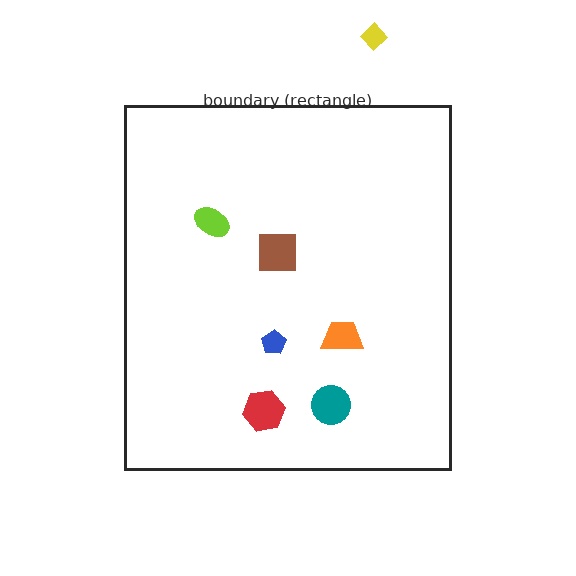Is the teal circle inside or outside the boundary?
Inside.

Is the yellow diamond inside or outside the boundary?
Outside.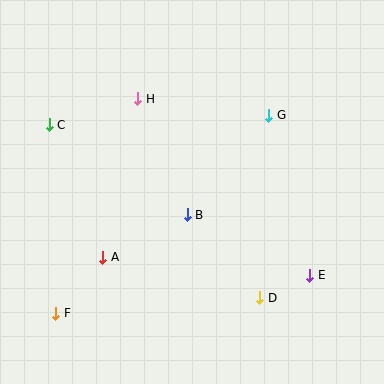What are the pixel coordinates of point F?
Point F is at (56, 313).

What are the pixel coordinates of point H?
Point H is at (138, 99).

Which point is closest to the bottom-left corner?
Point F is closest to the bottom-left corner.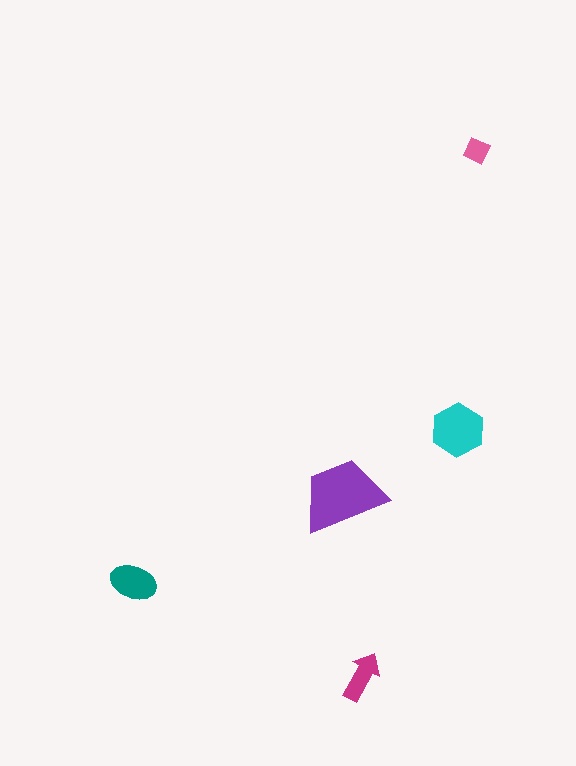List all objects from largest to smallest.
The purple trapezoid, the cyan hexagon, the teal ellipse, the magenta arrow, the pink diamond.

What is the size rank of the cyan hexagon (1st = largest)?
2nd.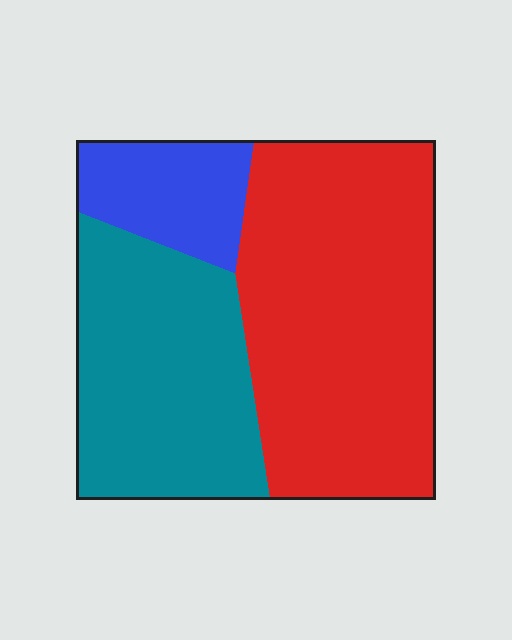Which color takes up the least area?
Blue, at roughly 15%.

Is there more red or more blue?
Red.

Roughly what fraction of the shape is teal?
Teal takes up about one third (1/3) of the shape.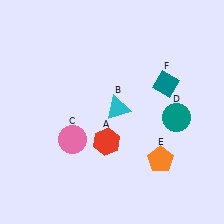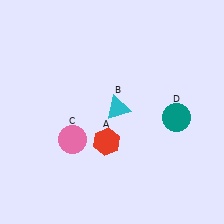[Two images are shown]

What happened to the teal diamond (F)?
The teal diamond (F) was removed in Image 2. It was in the top-right area of Image 1.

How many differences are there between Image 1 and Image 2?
There are 2 differences between the two images.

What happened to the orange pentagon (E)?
The orange pentagon (E) was removed in Image 2. It was in the bottom-right area of Image 1.